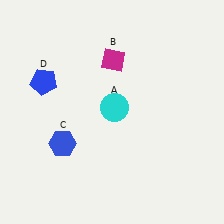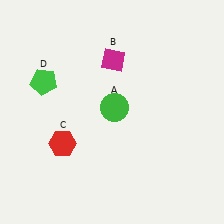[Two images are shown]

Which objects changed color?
A changed from cyan to green. C changed from blue to red. D changed from blue to green.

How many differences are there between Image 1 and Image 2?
There are 3 differences between the two images.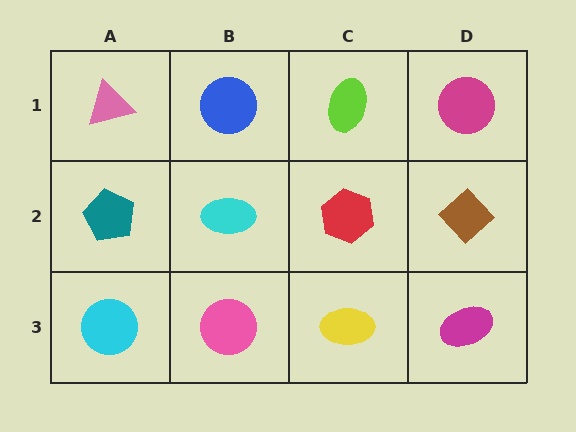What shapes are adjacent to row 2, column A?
A pink triangle (row 1, column A), a cyan circle (row 3, column A), a cyan ellipse (row 2, column B).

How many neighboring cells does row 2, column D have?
3.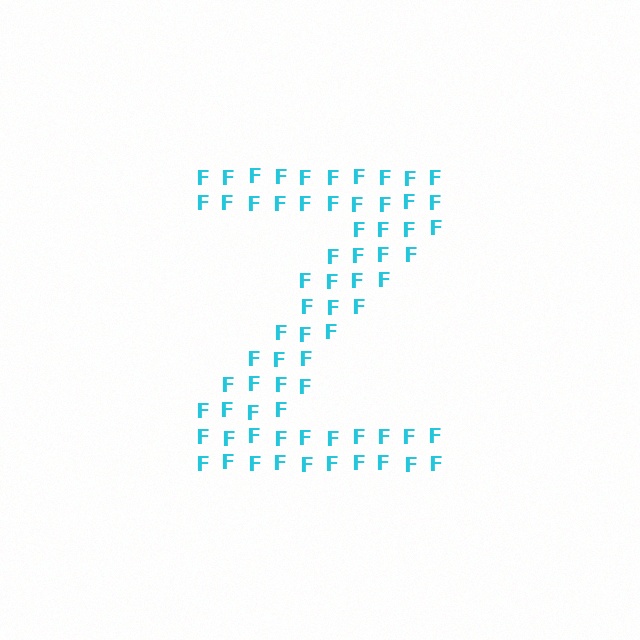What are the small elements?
The small elements are letter F's.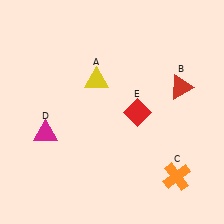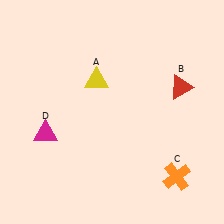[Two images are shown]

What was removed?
The red diamond (E) was removed in Image 2.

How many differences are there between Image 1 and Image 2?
There is 1 difference between the two images.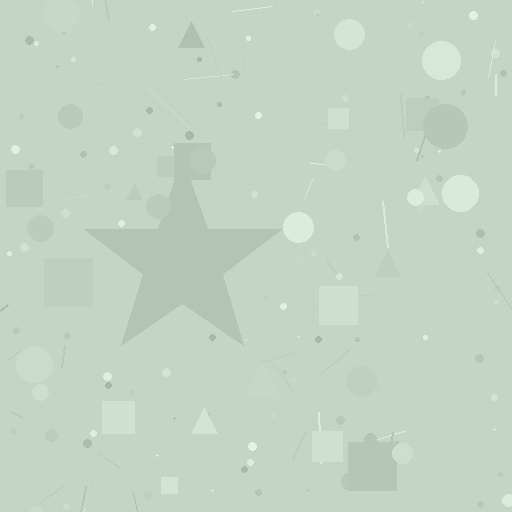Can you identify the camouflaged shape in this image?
The camouflaged shape is a star.